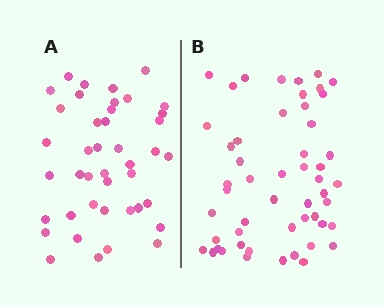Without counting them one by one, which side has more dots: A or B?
Region B (the right region) has more dots.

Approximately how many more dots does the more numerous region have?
Region B has roughly 10 or so more dots than region A.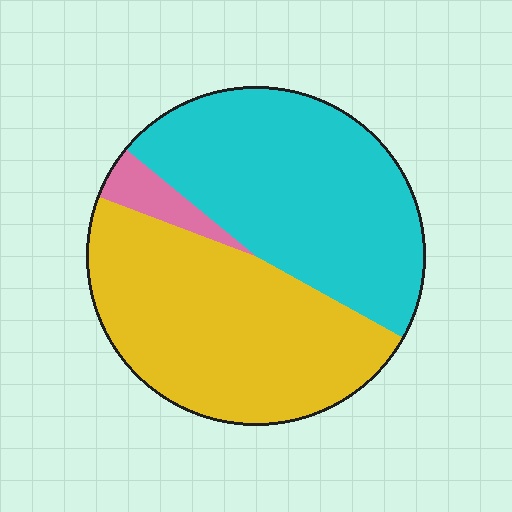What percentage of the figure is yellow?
Yellow takes up between a quarter and a half of the figure.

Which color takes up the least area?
Pink, at roughly 5%.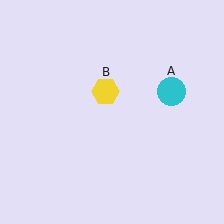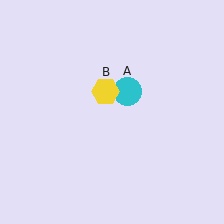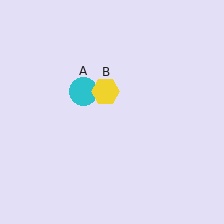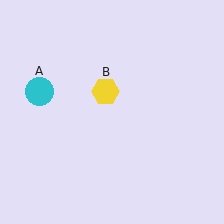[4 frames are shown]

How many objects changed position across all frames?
1 object changed position: cyan circle (object A).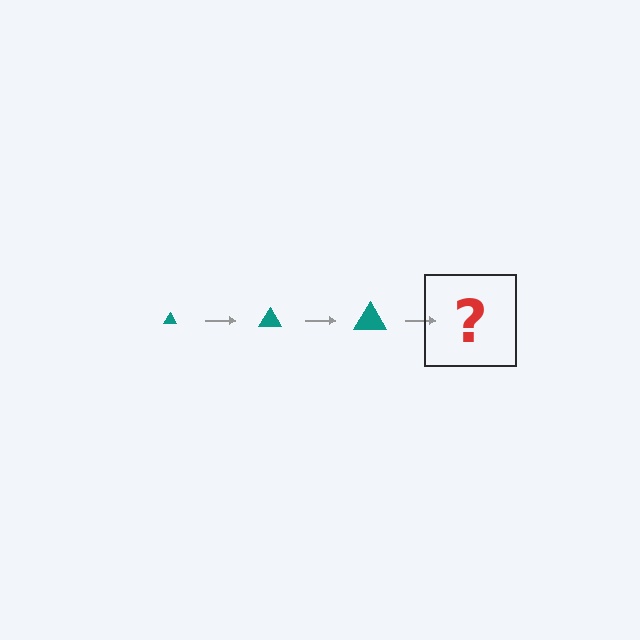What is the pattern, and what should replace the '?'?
The pattern is that the triangle gets progressively larger each step. The '?' should be a teal triangle, larger than the previous one.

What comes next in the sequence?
The next element should be a teal triangle, larger than the previous one.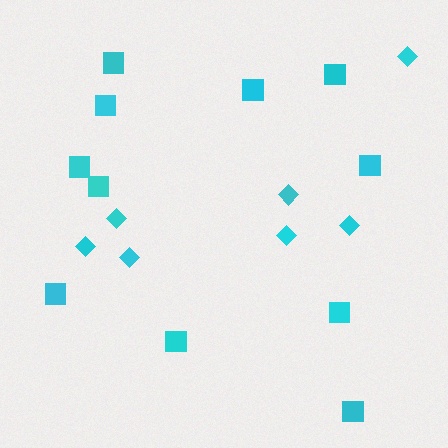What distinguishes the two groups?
There are 2 groups: one group of diamonds (7) and one group of squares (11).